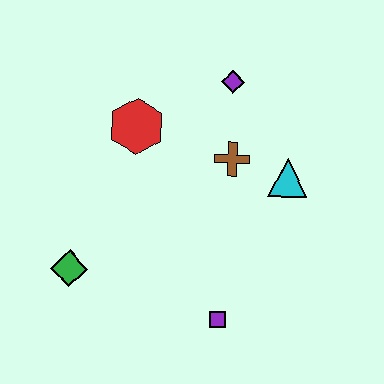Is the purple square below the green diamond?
Yes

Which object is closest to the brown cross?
The cyan triangle is closest to the brown cross.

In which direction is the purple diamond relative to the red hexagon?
The purple diamond is to the right of the red hexagon.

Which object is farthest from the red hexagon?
The purple square is farthest from the red hexagon.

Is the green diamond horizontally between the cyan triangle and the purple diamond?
No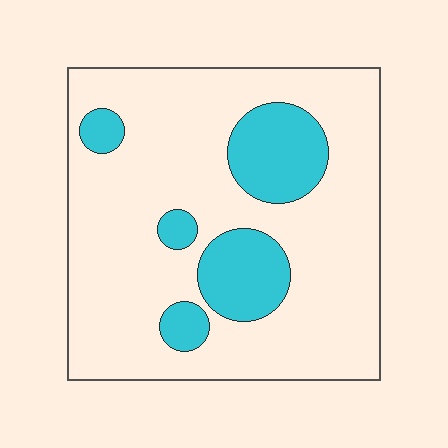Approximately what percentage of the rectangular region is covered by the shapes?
Approximately 20%.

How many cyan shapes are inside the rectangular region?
5.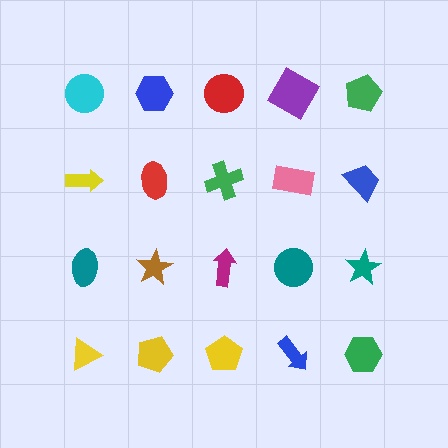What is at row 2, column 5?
A blue trapezoid.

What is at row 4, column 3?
A yellow pentagon.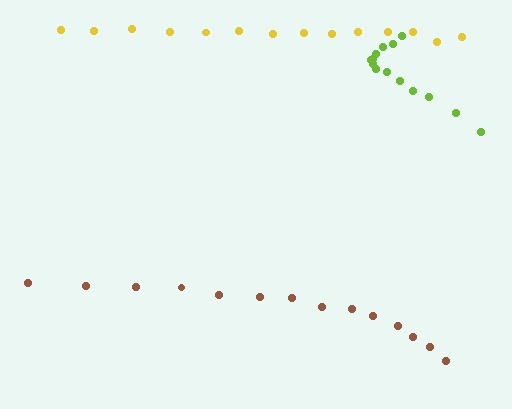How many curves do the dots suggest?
There are 3 distinct paths.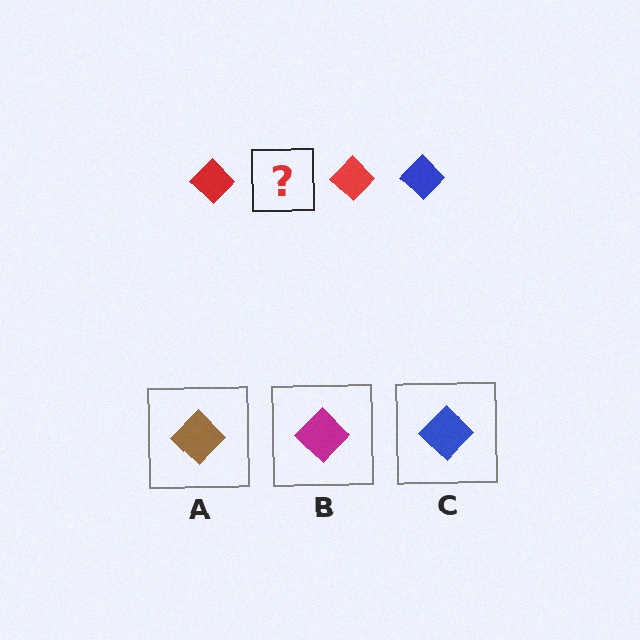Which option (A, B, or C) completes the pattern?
C.